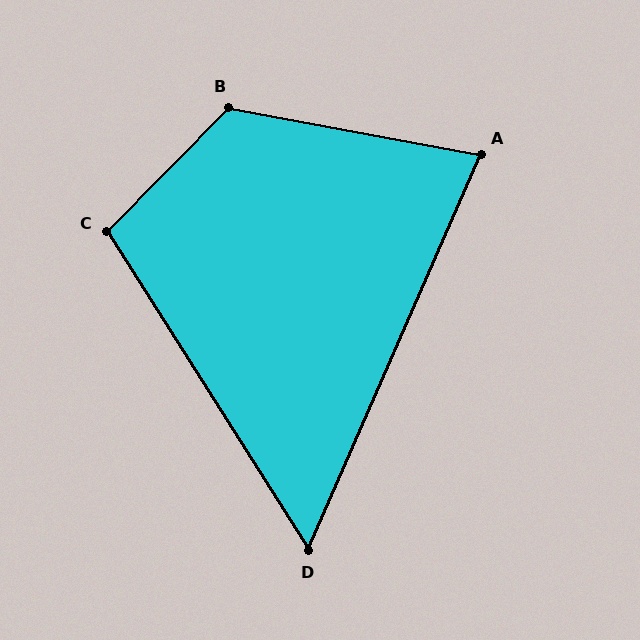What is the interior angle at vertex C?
Approximately 103 degrees (obtuse).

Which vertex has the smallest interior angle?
D, at approximately 56 degrees.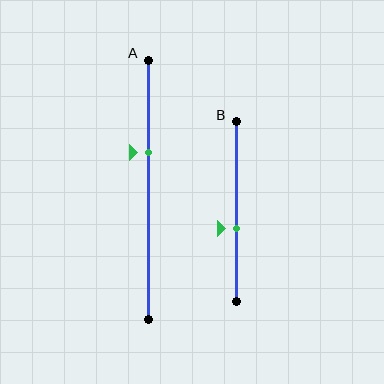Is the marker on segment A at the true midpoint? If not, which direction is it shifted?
No, the marker on segment A is shifted upward by about 14% of the segment length.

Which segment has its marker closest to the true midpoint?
Segment B has its marker closest to the true midpoint.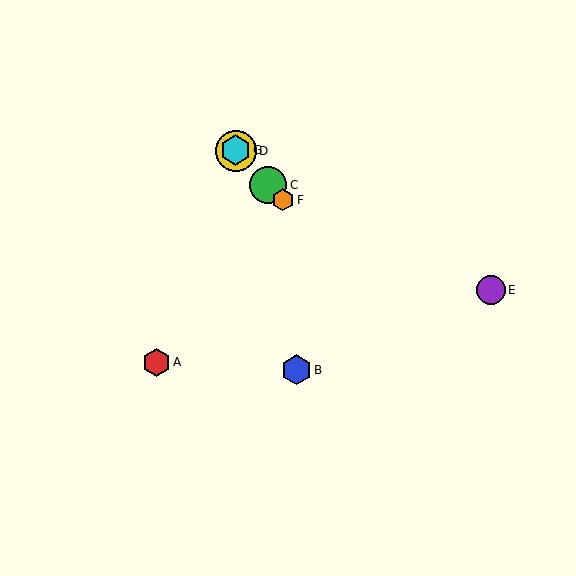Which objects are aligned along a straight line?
Objects C, D, F, G are aligned along a straight line.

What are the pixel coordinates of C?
Object C is at (268, 185).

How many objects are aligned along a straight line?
4 objects (C, D, F, G) are aligned along a straight line.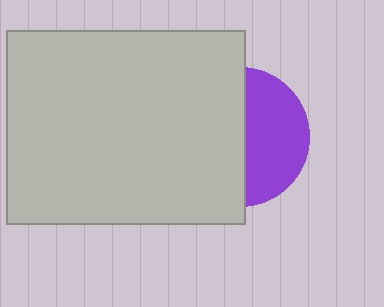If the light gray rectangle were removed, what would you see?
You would see the complete purple circle.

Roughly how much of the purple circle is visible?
A small part of it is visible (roughly 45%).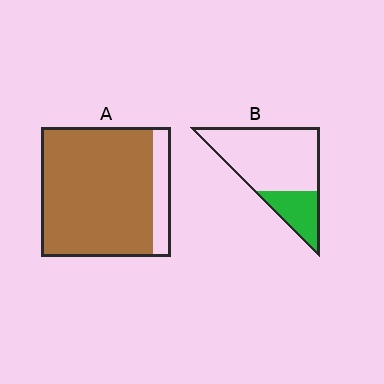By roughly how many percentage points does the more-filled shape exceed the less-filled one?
By roughly 60 percentage points (A over B).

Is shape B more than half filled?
No.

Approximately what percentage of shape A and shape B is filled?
A is approximately 85% and B is approximately 25%.